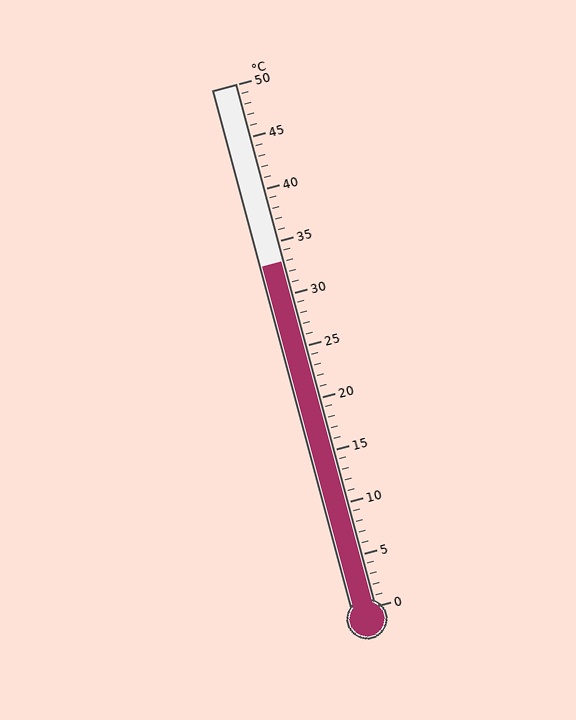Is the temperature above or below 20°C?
The temperature is above 20°C.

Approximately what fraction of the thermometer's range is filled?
The thermometer is filled to approximately 65% of its range.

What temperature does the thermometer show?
The thermometer shows approximately 33°C.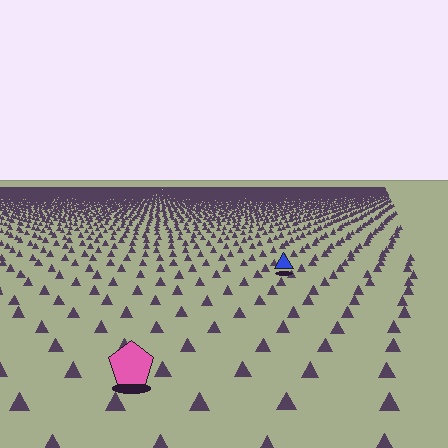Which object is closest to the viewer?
The pink pentagon is closest. The texture marks near it are larger and more spread out.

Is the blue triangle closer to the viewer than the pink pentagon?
No. The pink pentagon is closer — you can tell from the texture gradient: the ground texture is coarser near it.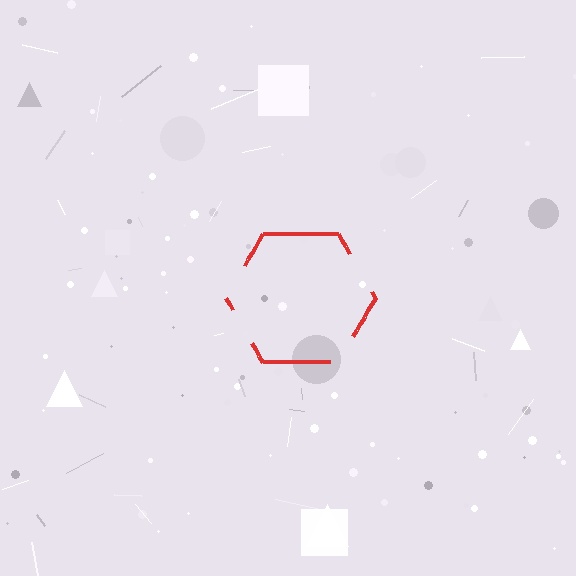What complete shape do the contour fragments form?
The contour fragments form a hexagon.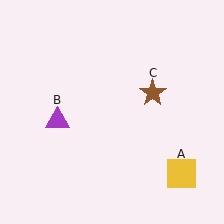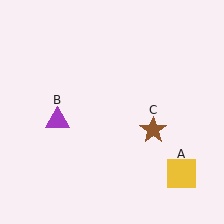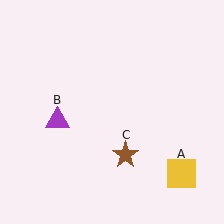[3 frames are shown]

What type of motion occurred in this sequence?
The brown star (object C) rotated clockwise around the center of the scene.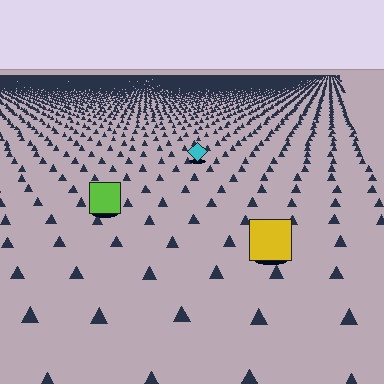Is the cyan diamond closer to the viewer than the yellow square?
No. The yellow square is closer — you can tell from the texture gradient: the ground texture is coarser near it.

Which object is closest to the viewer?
The yellow square is closest. The texture marks near it are larger and more spread out.